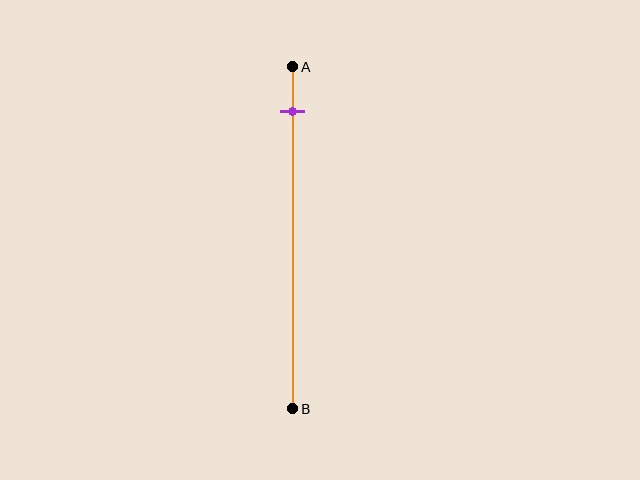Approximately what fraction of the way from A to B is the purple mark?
The purple mark is approximately 15% of the way from A to B.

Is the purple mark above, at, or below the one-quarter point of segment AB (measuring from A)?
The purple mark is above the one-quarter point of segment AB.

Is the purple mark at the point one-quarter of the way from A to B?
No, the mark is at about 15% from A, not at the 25% one-quarter point.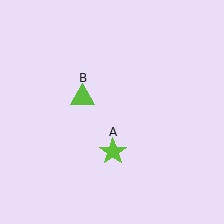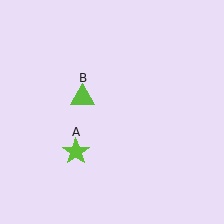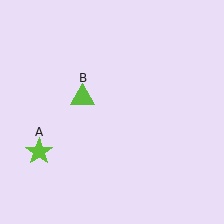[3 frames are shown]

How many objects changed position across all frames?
1 object changed position: lime star (object A).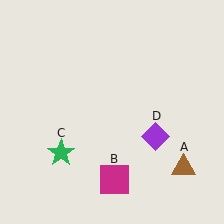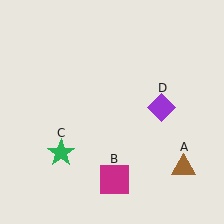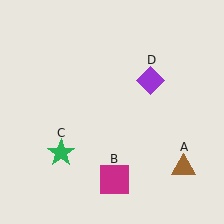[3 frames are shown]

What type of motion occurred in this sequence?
The purple diamond (object D) rotated counterclockwise around the center of the scene.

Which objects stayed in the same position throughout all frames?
Brown triangle (object A) and magenta square (object B) and green star (object C) remained stationary.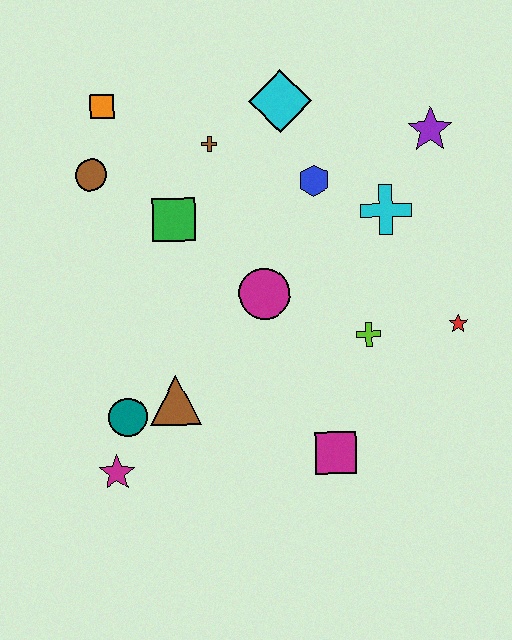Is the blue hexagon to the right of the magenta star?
Yes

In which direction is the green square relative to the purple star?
The green square is to the left of the purple star.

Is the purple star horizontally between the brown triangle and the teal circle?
No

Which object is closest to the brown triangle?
The teal circle is closest to the brown triangle.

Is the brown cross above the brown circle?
Yes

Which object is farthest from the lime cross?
The orange square is farthest from the lime cross.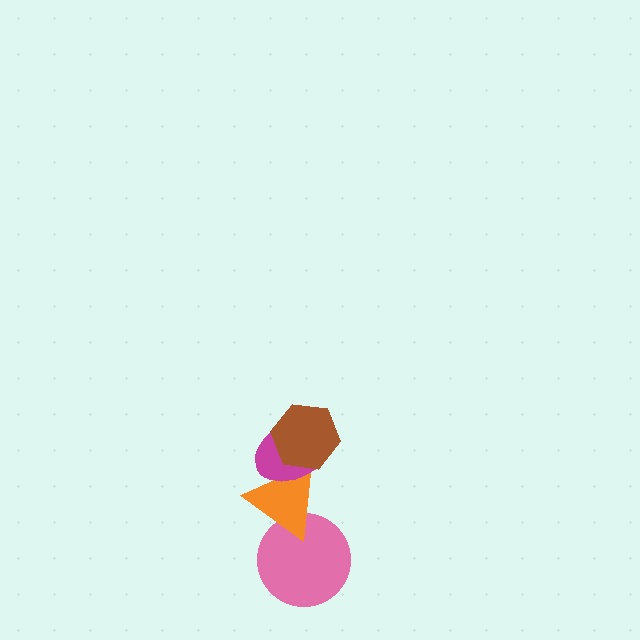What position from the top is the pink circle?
The pink circle is 4th from the top.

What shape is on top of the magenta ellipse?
The brown hexagon is on top of the magenta ellipse.